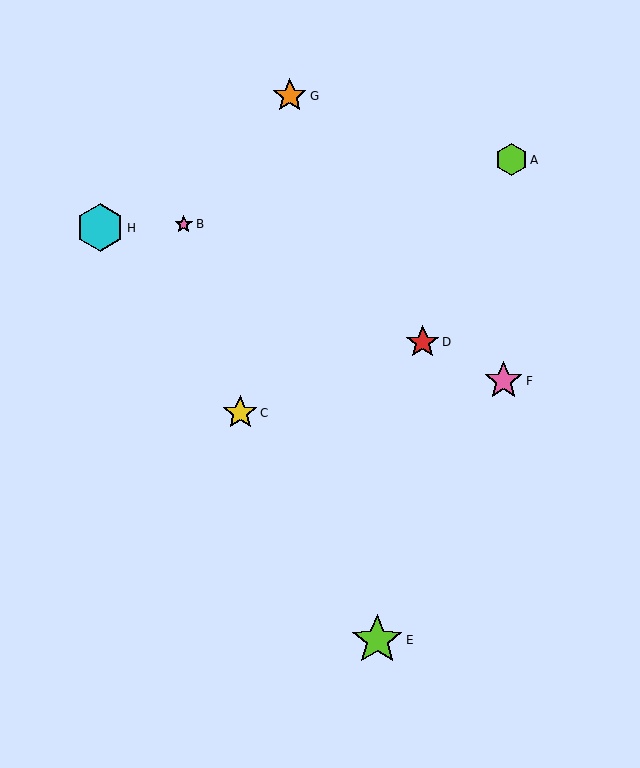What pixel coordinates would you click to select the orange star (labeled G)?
Click at (290, 96) to select the orange star G.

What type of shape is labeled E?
Shape E is a lime star.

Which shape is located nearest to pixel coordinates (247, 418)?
The yellow star (labeled C) at (240, 413) is nearest to that location.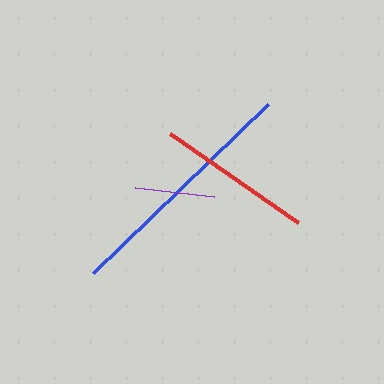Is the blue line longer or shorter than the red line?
The blue line is longer than the red line.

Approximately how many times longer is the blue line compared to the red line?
The blue line is approximately 1.6 times the length of the red line.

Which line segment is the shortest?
The purple line is the shortest at approximately 80 pixels.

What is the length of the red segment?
The red segment is approximately 156 pixels long.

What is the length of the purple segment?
The purple segment is approximately 80 pixels long.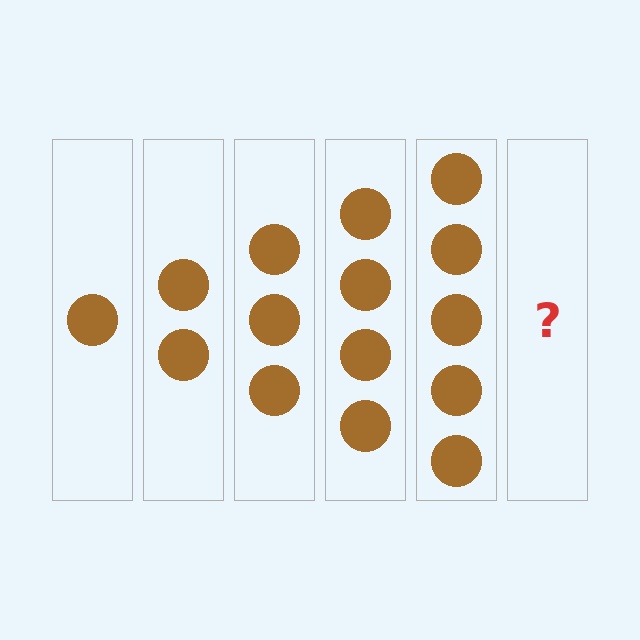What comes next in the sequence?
The next element should be 6 circles.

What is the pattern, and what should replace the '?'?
The pattern is that each step adds one more circle. The '?' should be 6 circles.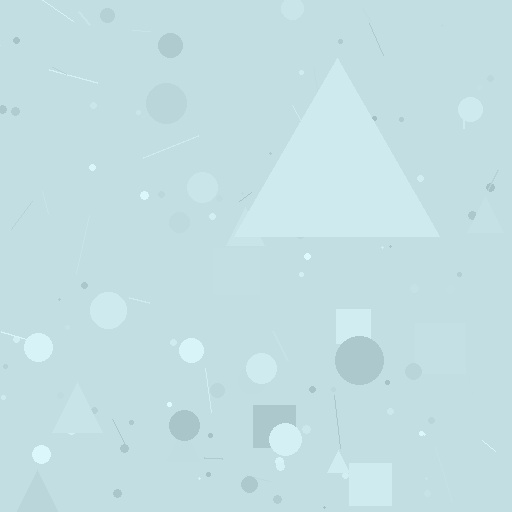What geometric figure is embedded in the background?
A triangle is embedded in the background.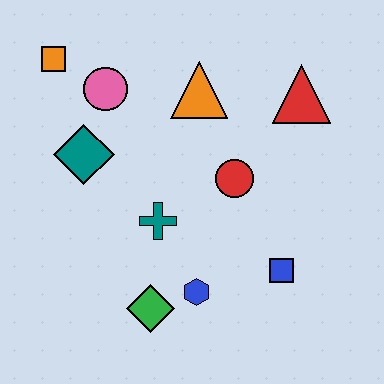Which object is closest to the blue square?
The blue hexagon is closest to the blue square.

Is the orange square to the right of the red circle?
No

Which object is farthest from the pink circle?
The blue square is farthest from the pink circle.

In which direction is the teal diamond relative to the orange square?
The teal diamond is below the orange square.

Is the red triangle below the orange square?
Yes